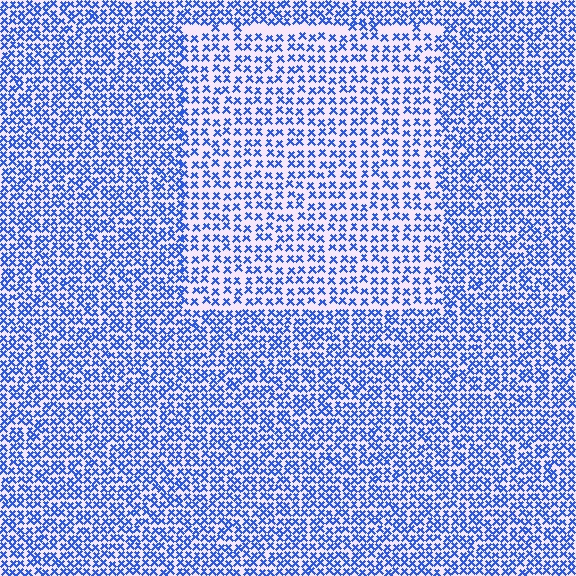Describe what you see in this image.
The image contains small blue elements arranged at two different densities. A rectangle-shaped region is visible where the elements are less densely packed than the surrounding area.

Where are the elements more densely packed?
The elements are more densely packed outside the rectangle boundary.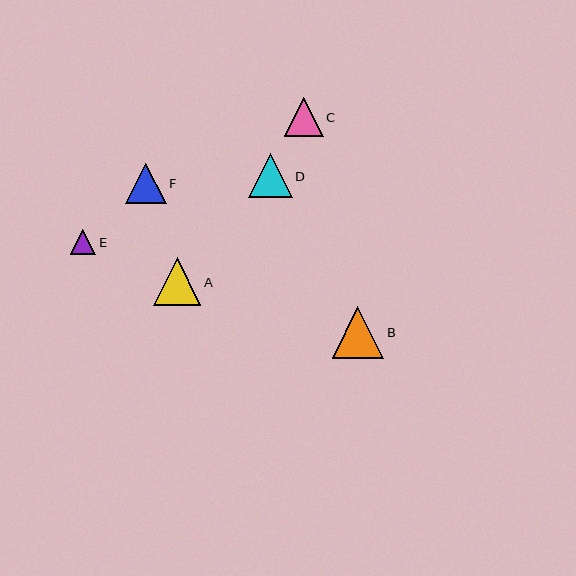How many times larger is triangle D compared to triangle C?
Triangle D is approximately 1.1 times the size of triangle C.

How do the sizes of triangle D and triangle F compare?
Triangle D and triangle F are approximately the same size.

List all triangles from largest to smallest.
From largest to smallest: B, A, D, F, C, E.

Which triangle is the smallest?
Triangle E is the smallest with a size of approximately 25 pixels.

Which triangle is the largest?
Triangle B is the largest with a size of approximately 52 pixels.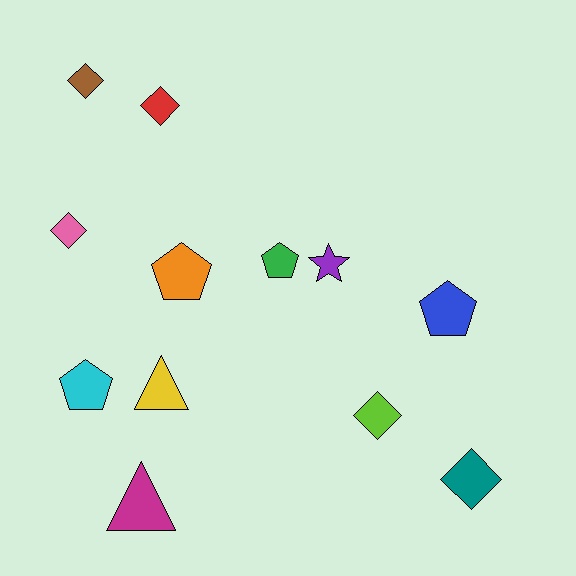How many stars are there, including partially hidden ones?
There is 1 star.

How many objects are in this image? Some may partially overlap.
There are 12 objects.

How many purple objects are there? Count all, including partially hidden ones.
There is 1 purple object.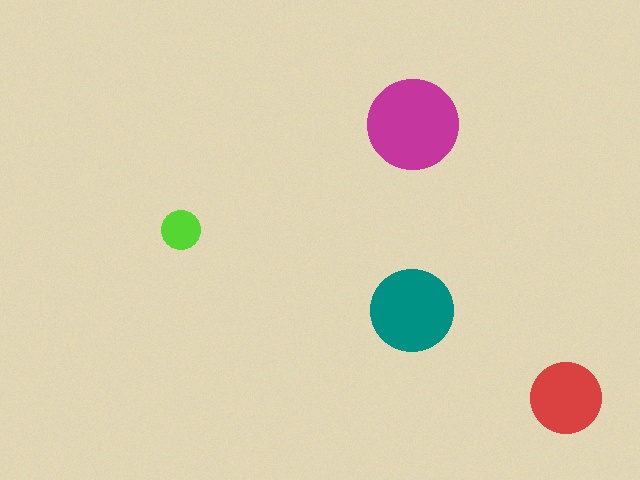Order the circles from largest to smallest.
the magenta one, the teal one, the red one, the lime one.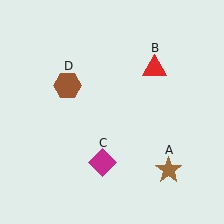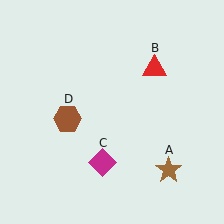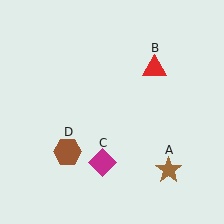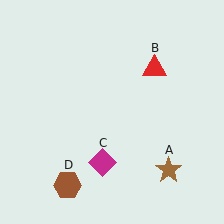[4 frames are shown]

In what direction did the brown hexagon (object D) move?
The brown hexagon (object D) moved down.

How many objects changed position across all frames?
1 object changed position: brown hexagon (object D).